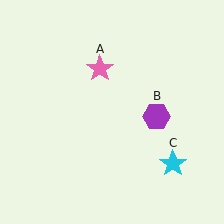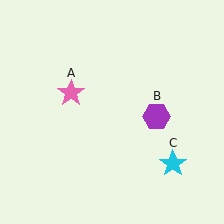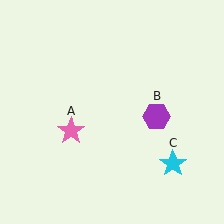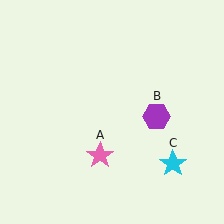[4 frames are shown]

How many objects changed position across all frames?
1 object changed position: pink star (object A).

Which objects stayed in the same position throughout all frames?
Purple hexagon (object B) and cyan star (object C) remained stationary.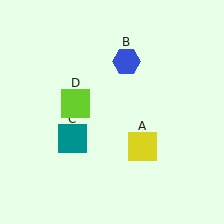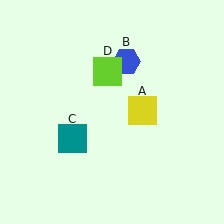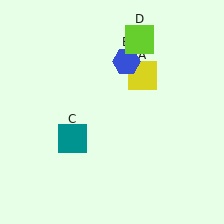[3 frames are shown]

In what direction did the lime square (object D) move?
The lime square (object D) moved up and to the right.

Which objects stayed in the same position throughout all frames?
Blue hexagon (object B) and teal square (object C) remained stationary.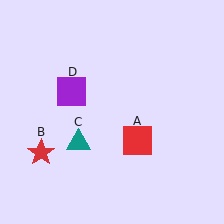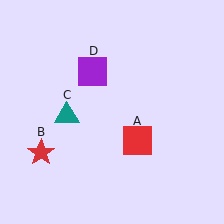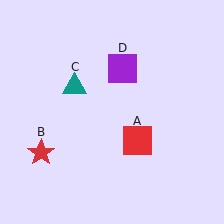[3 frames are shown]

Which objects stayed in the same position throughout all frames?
Red square (object A) and red star (object B) remained stationary.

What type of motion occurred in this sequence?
The teal triangle (object C), purple square (object D) rotated clockwise around the center of the scene.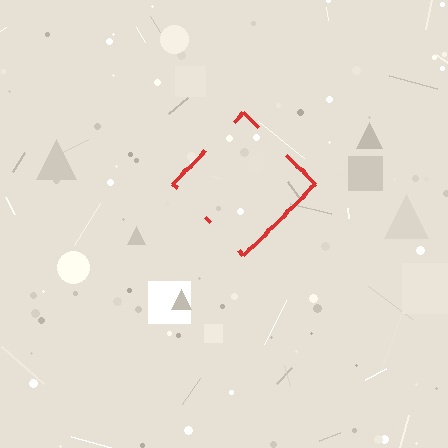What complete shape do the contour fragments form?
The contour fragments form a diamond.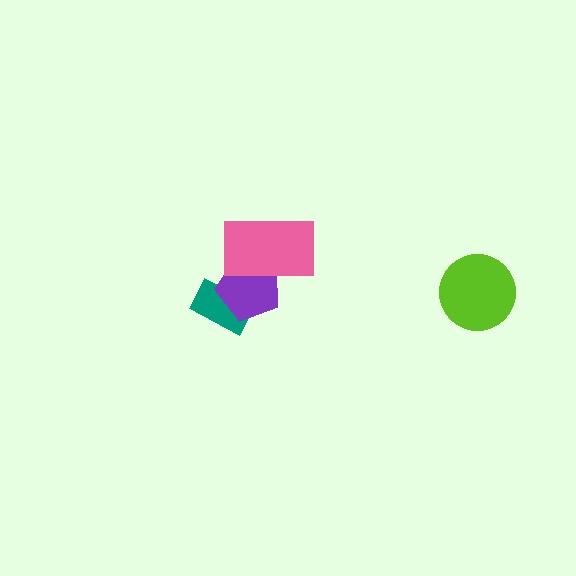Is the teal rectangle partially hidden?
Yes, it is partially covered by another shape.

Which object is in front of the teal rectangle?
The purple pentagon is in front of the teal rectangle.